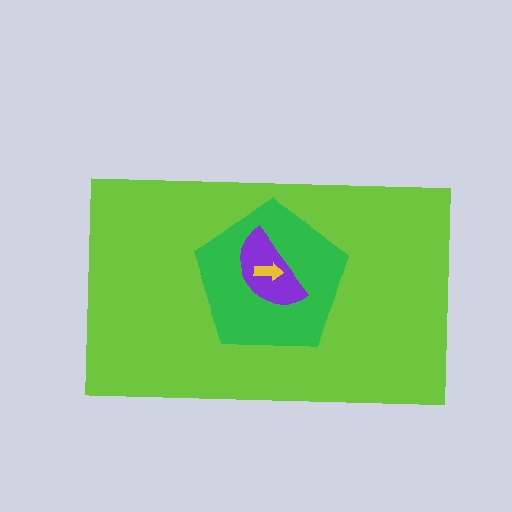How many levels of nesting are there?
4.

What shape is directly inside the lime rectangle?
The green pentagon.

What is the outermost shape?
The lime rectangle.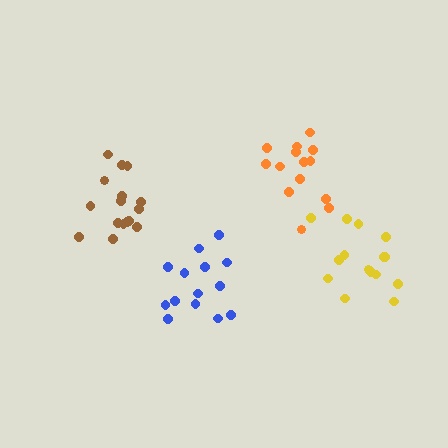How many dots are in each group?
Group 1: 15 dots, Group 2: 14 dots, Group 3: 14 dots, Group 4: 16 dots (59 total).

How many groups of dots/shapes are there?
There are 4 groups.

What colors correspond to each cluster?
The clusters are colored: yellow, orange, blue, brown.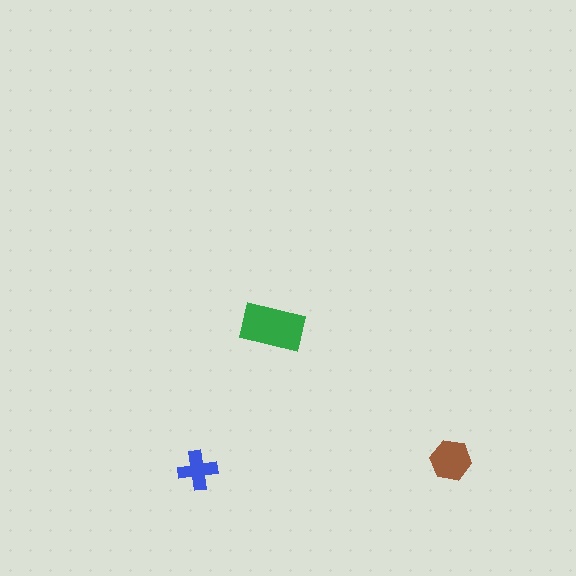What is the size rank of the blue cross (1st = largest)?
3rd.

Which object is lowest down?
The blue cross is bottommost.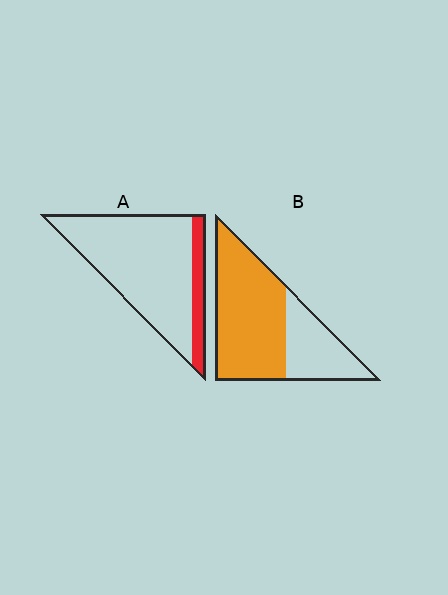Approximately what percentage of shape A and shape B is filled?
A is approximately 15% and B is approximately 65%.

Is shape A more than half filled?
No.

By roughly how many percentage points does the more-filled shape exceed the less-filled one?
By roughly 50 percentage points (B over A).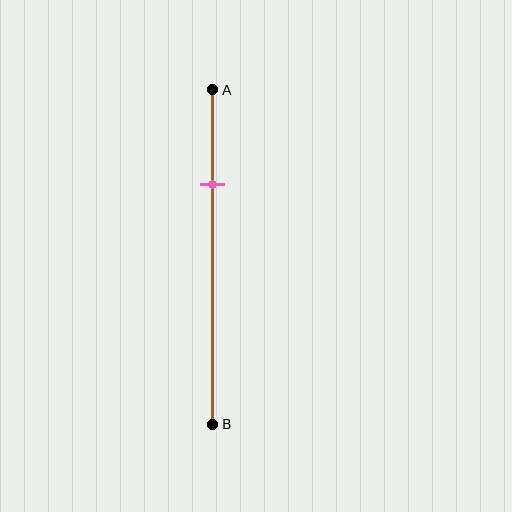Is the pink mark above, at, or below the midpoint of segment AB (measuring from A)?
The pink mark is above the midpoint of segment AB.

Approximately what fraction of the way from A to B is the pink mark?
The pink mark is approximately 30% of the way from A to B.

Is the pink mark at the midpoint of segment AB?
No, the mark is at about 30% from A, not at the 50% midpoint.